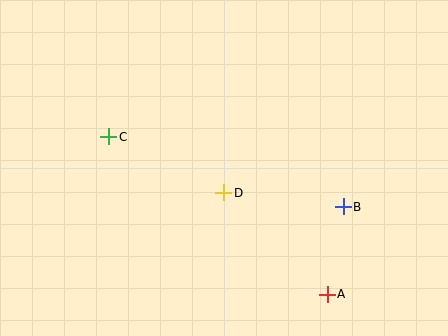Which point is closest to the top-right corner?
Point B is closest to the top-right corner.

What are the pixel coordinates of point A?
Point A is at (327, 294).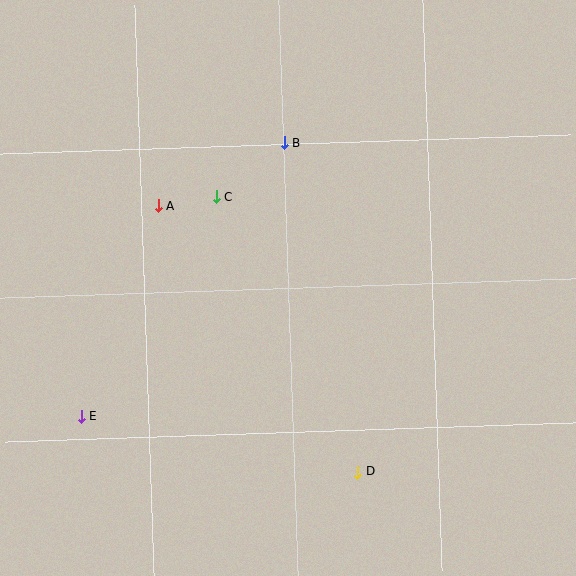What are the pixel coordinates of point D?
Point D is at (358, 472).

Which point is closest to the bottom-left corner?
Point E is closest to the bottom-left corner.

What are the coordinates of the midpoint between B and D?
The midpoint between B and D is at (321, 307).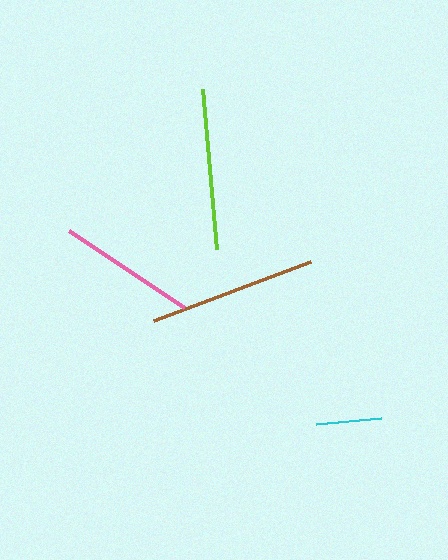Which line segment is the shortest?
The cyan line is the shortest at approximately 65 pixels.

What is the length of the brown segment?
The brown segment is approximately 168 pixels long.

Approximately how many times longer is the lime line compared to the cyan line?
The lime line is approximately 2.5 times the length of the cyan line.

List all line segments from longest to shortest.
From longest to shortest: brown, lime, pink, cyan.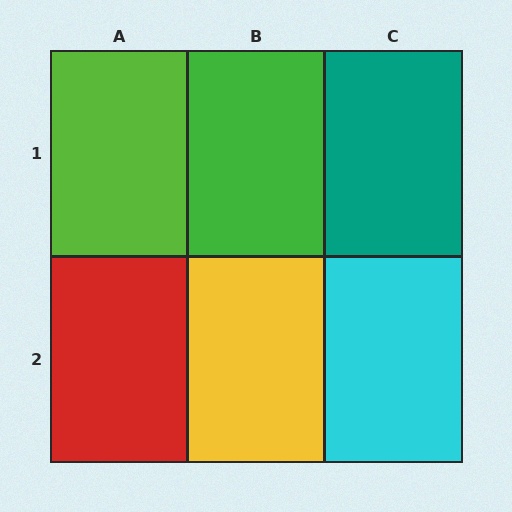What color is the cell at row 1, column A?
Lime.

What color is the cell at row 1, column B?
Green.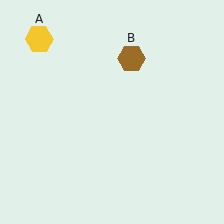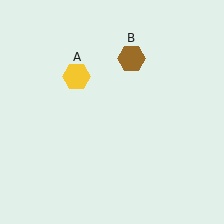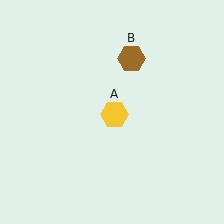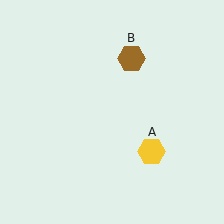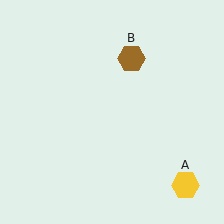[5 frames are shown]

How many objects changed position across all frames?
1 object changed position: yellow hexagon (object A).